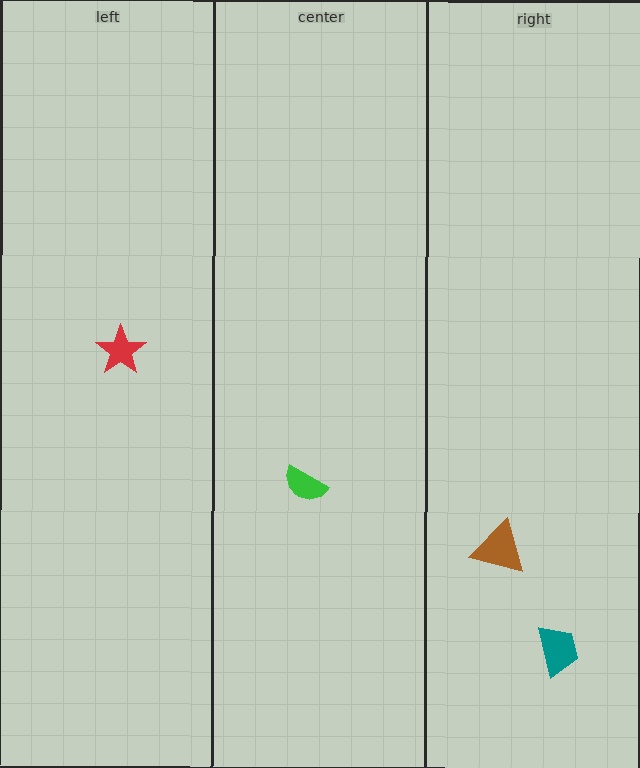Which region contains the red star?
The left region.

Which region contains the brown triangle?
The right region.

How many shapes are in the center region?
1.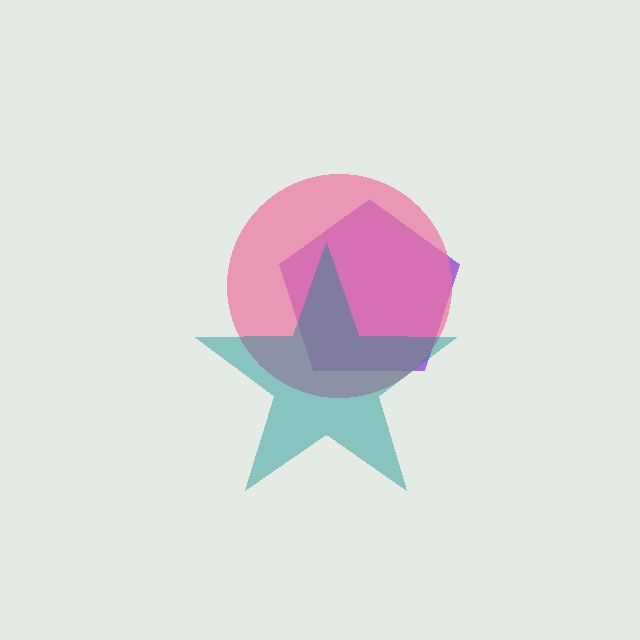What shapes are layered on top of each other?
The layered shapes are: a purple pentagon, a pink circle, a teal star.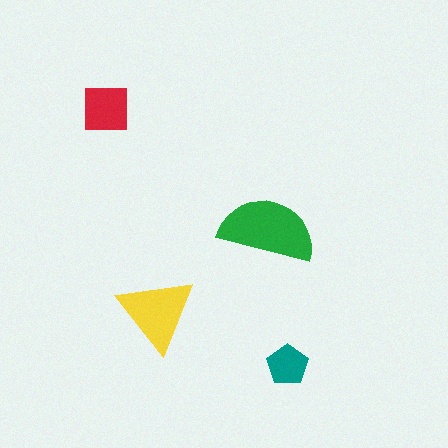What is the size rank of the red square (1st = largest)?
3rd.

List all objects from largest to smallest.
The green semicircle, the yellow triangle, the red square, the teal pentagon.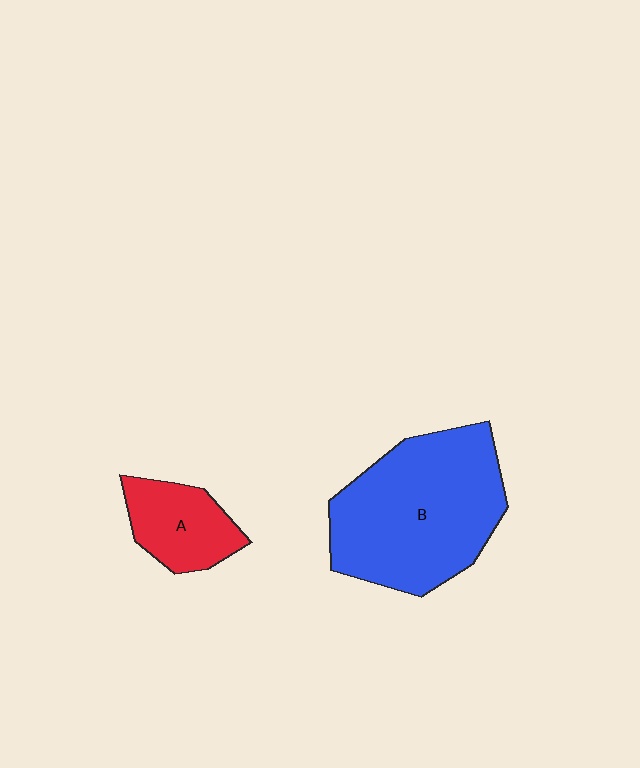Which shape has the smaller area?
Shape A (red).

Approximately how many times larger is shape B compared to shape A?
Approximately 2.7 times.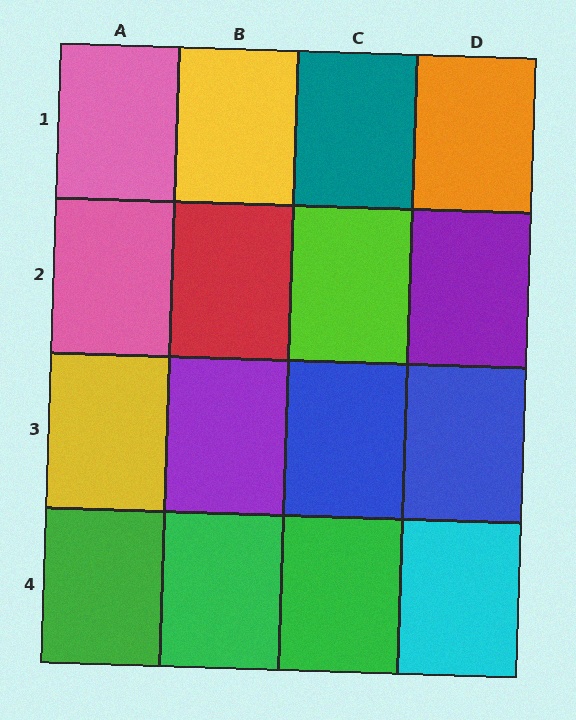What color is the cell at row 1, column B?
Yellow.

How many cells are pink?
2 cells are pink.